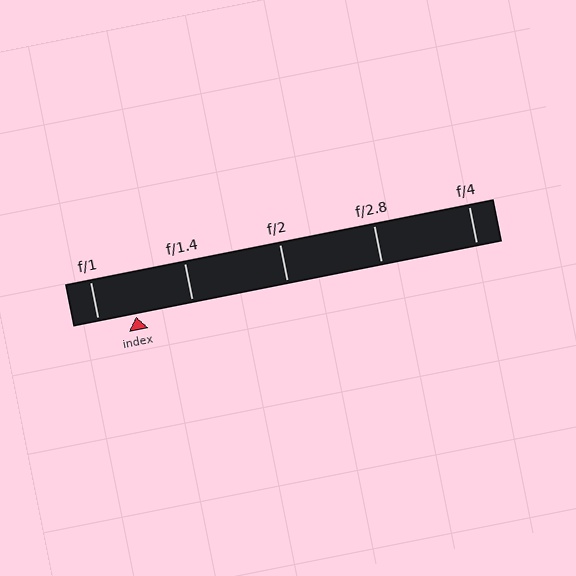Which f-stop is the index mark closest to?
The index mark is closest to f/1.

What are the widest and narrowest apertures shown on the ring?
The widest aperture shown is f/1 and the narrowest is f/4.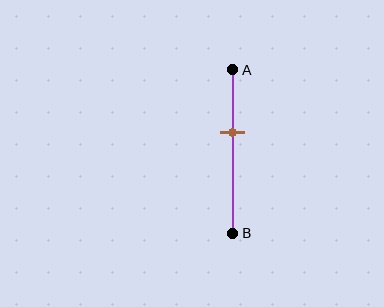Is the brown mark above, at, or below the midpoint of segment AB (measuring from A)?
The brown mark is above the midpoint of segment AB.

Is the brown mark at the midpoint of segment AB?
No, the mark is at about 40% from A, not at the 50% midpoint.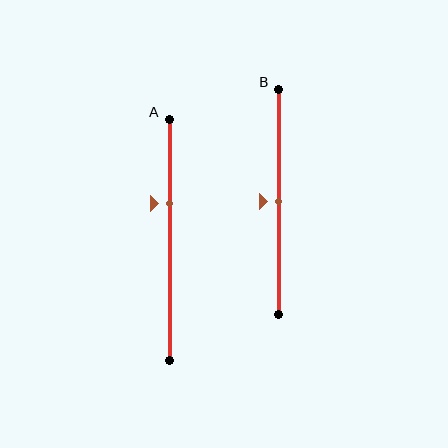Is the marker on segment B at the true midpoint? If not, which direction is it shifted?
Yes, the marker on segment B is at the true midpoint.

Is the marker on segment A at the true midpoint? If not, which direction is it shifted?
No, the marker on segment A is shifted upward by about 15% of the segment length.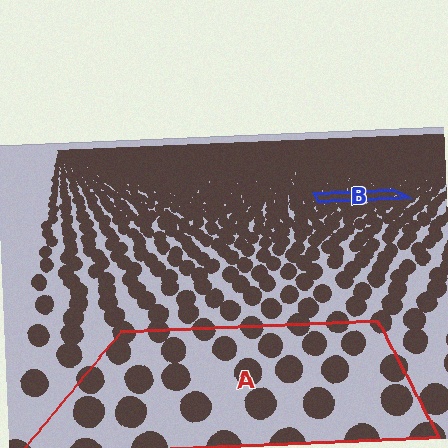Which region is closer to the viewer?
Region A is closer. The texture elements there are larger and more spread out.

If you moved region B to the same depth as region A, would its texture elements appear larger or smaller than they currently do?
They would appear larger. At a closer depth, the same texture elements are projected at a bigger on-screen size.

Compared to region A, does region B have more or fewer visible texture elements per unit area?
Region B has more texture elements per unit area — they are packed more densely because it is farther away.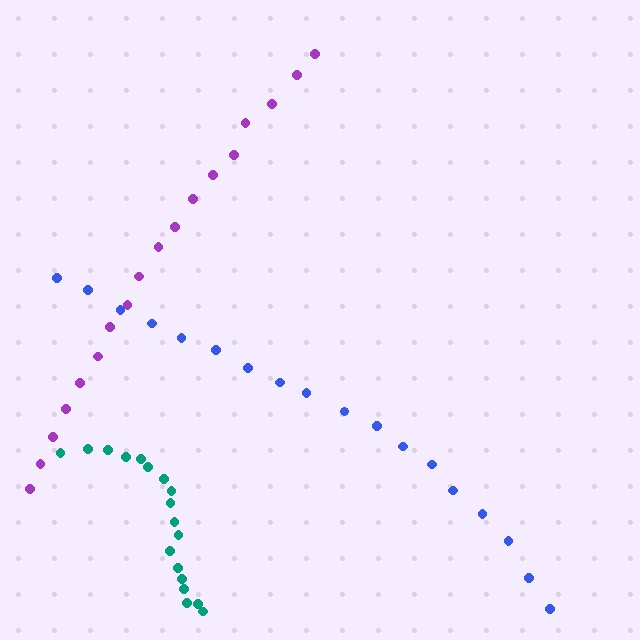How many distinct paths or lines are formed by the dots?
There are 3 distinct paths.